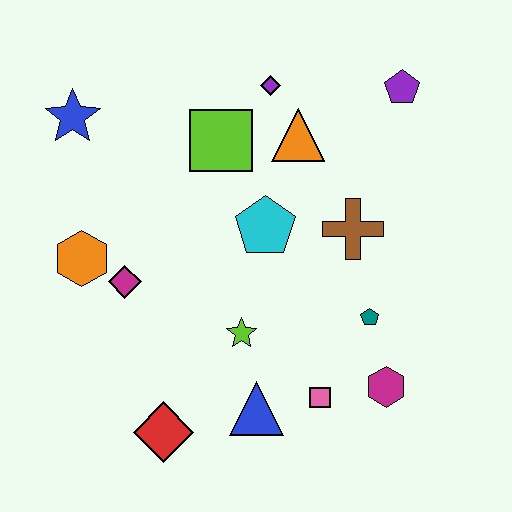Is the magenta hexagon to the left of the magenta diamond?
No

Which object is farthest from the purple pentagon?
The red diamond is farthest from the purple pentagon.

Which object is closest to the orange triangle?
The purple diamond is closest to the orange triangle.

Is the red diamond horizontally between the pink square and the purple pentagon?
No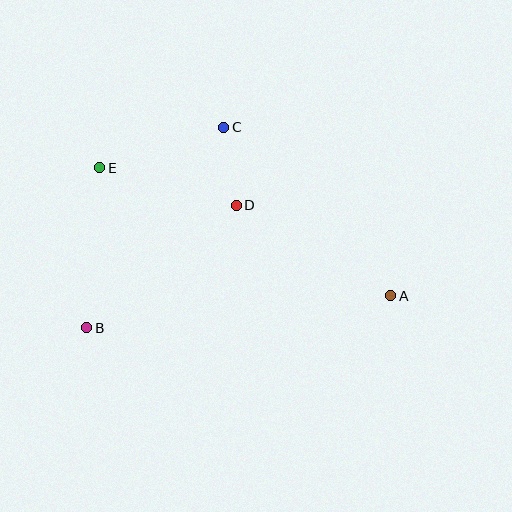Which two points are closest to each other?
Points C and D are closest to each other.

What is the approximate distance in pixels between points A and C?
The distance between A and C is approximately 237 pixels.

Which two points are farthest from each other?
Points A and E are farthest from each other.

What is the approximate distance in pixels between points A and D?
The distance between A and D is approximately 179 pixels.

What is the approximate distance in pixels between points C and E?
The distance between C and E is approximately 130 pixels.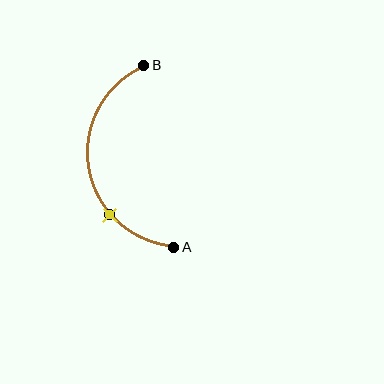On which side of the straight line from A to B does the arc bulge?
The arc bulges to the left of the straight line connecting A and B.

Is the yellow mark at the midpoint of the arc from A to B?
No. The yellow mark lies on the arc but is closer to endpoint A. The arc midpoint would be at the point on the curve equidistant along the arc from both A and B.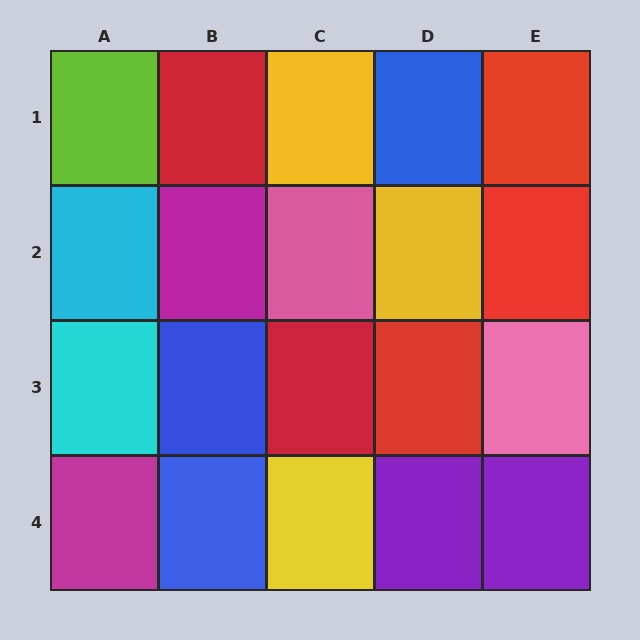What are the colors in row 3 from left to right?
Cyan, blue, red, red, pink.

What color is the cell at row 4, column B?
Blue.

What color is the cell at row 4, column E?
Purple.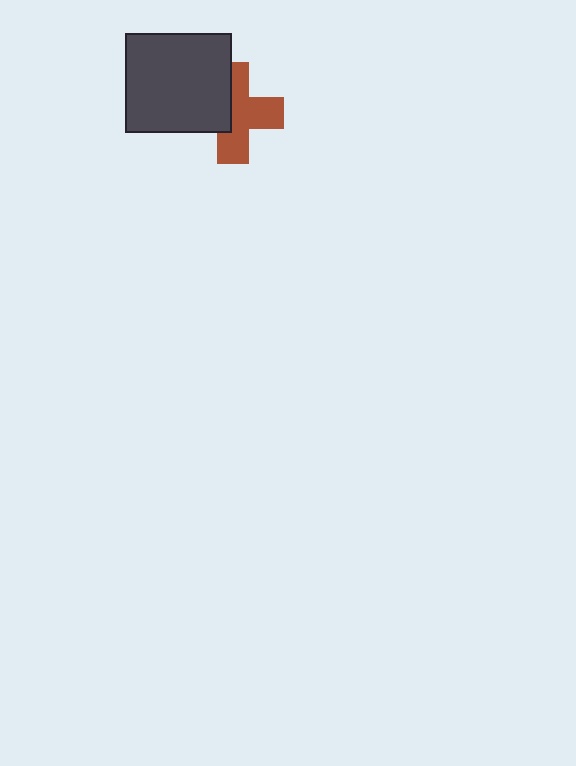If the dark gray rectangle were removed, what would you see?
You would see the complete brown cross.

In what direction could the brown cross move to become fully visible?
The brown cross could move right. That would shift it out from behind the dark gray rectangle entirely.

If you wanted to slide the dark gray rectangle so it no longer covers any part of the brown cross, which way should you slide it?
Slide it left — that is the most direct way to separate the two shapes.